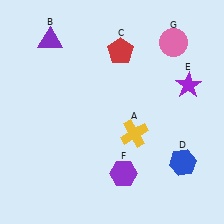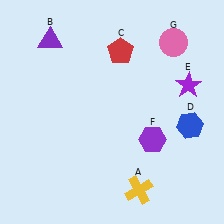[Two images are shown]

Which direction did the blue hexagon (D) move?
The blue hexagon (D) moved up.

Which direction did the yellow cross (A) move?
The yellow cross (A) moved down.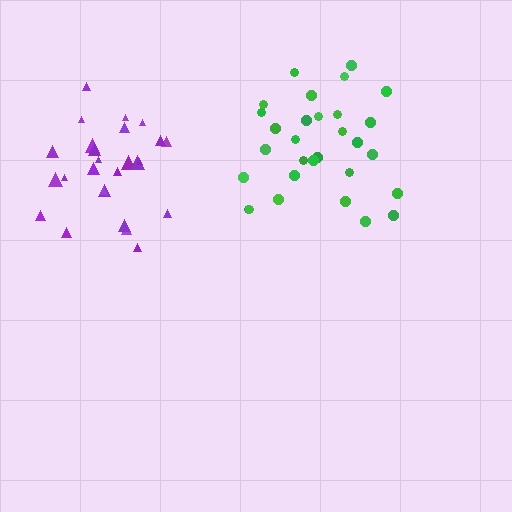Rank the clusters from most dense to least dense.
purple, green.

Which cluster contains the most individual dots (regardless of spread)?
Green (30).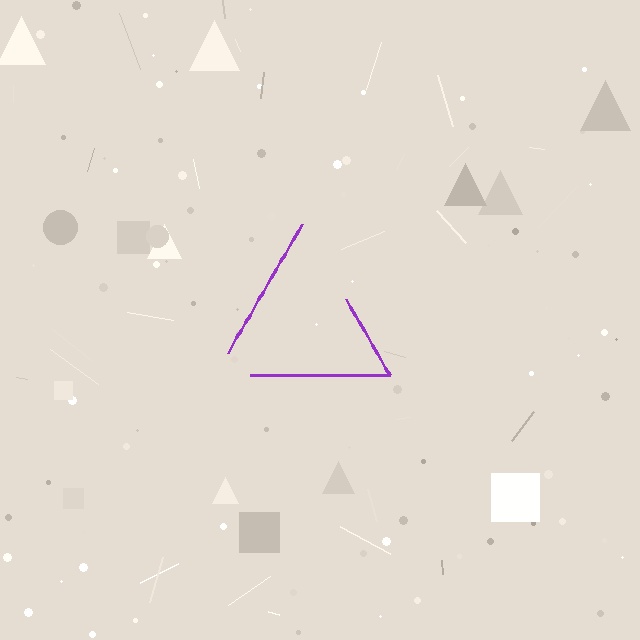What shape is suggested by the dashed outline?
The dashed outline suggests a triangle.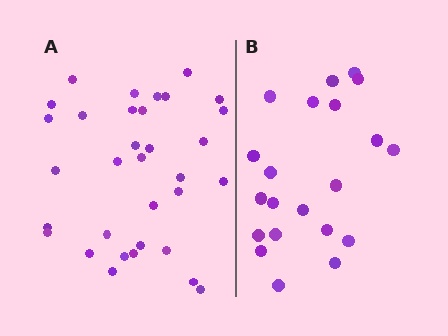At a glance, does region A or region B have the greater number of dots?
Region A (the left region) has more dots.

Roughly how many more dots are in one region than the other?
Region A has roughly 12 or so more dots than region B.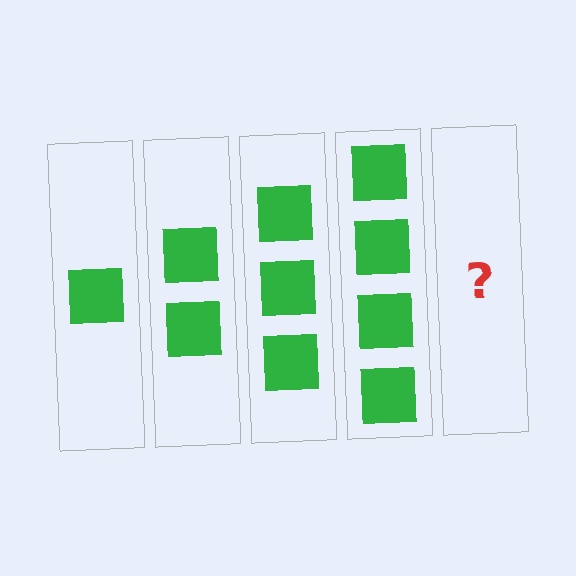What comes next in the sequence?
The next element should be 5 squares.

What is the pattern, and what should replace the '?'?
The pattern is that each step adds one more square. The '?' should be 5 squares.